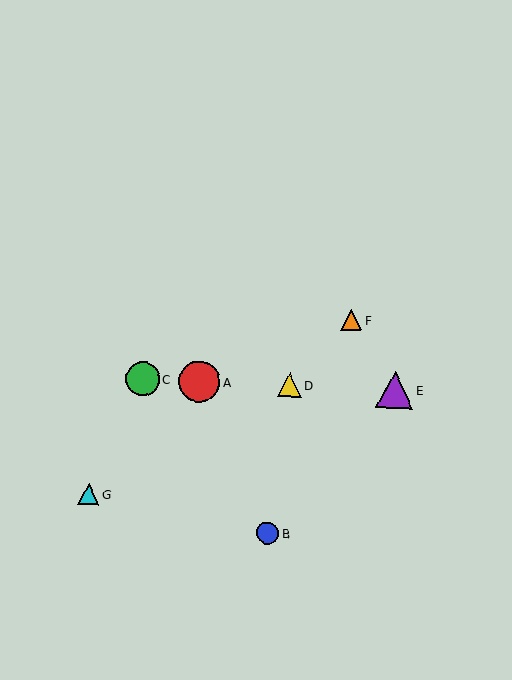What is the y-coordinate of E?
Object E is at y≈390.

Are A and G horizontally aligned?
No, A is at y≈381 and G is at y≈494.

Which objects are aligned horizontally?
Objects A, C, D, E are aligned horizontally.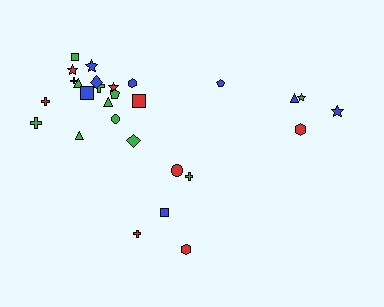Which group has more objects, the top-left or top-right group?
The top-left group.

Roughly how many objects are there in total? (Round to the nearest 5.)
Roughly 30 objects in total.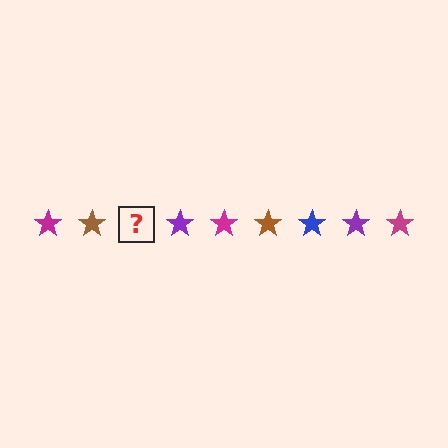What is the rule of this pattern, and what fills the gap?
The rule is that the pattern cycles through magenta, brown, blue, purple stars. The gap should be filled with a blue star.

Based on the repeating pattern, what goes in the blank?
The blank should be a blue star.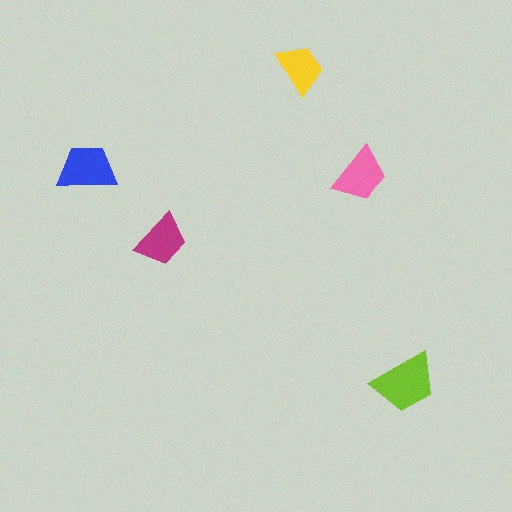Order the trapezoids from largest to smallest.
the lime one, the blue one, the pink one, the magenta one, the yellow one.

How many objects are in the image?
There are 5 objects in the image.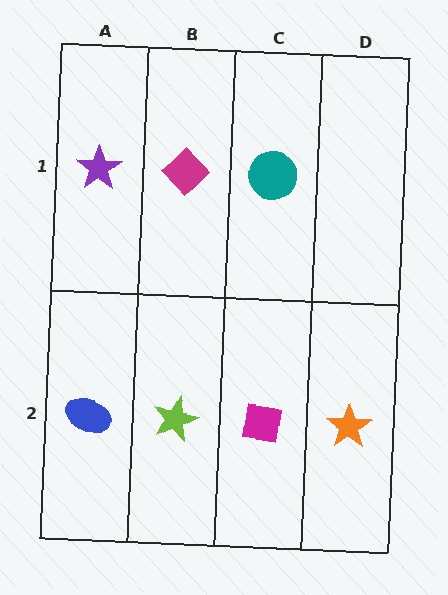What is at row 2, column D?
An orange star.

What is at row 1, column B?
A magenta diamond.